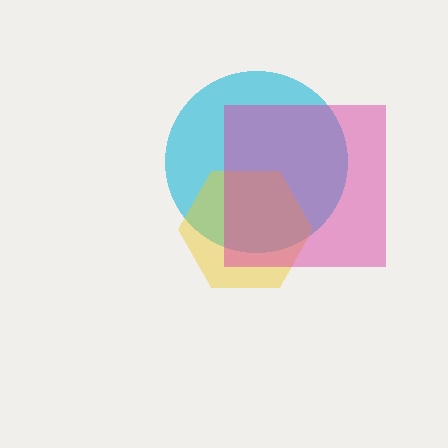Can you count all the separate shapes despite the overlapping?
Yes, there are 3 separate shapes.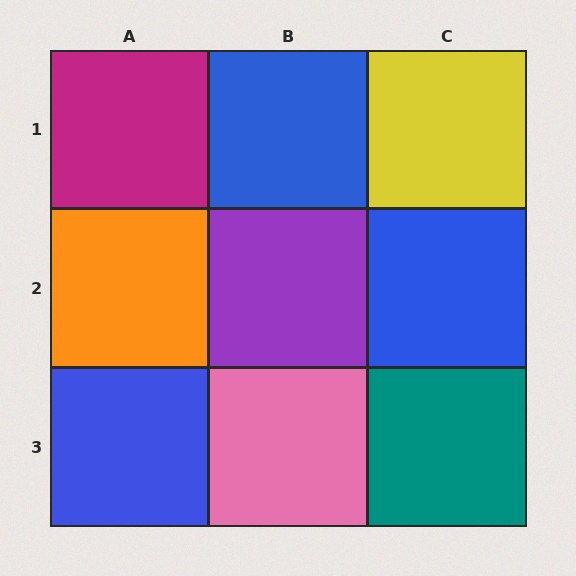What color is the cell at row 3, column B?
Pink.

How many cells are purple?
1 cell is purple.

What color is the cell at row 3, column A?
Blue.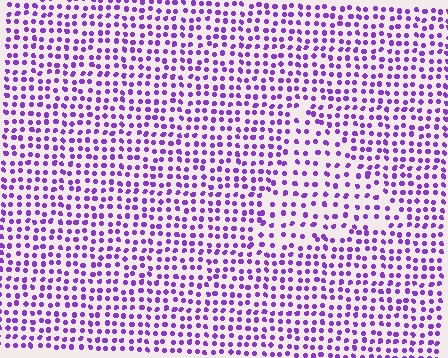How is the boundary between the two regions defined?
The boundary is defined by a change in element density (approximately 1.6x ratio). All elements are the same color, size, and shape.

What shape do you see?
I see a triangle.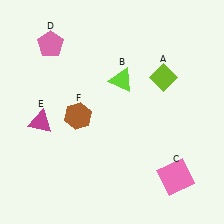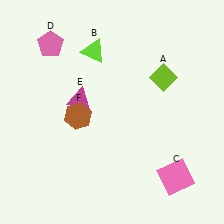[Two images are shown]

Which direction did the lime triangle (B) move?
The lime triangle (B) moved up.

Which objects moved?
The objects that moved are: the lime triangle (B), the magenta triangle (E).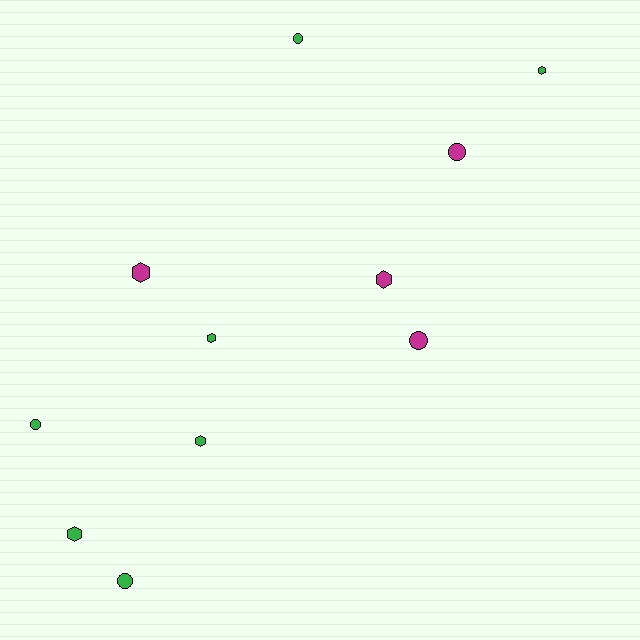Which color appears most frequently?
Green, with 7 objects.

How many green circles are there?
There are 3 green circles.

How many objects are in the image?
There are 11 objects.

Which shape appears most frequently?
Hexagon, with 6 objects.